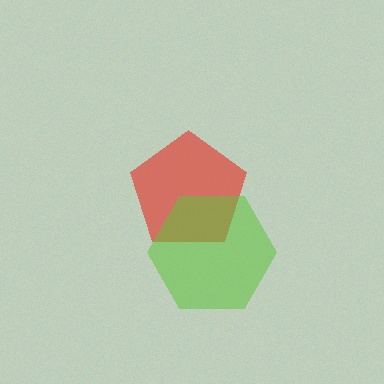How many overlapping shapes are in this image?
There are 2 overlapping shapes in the image.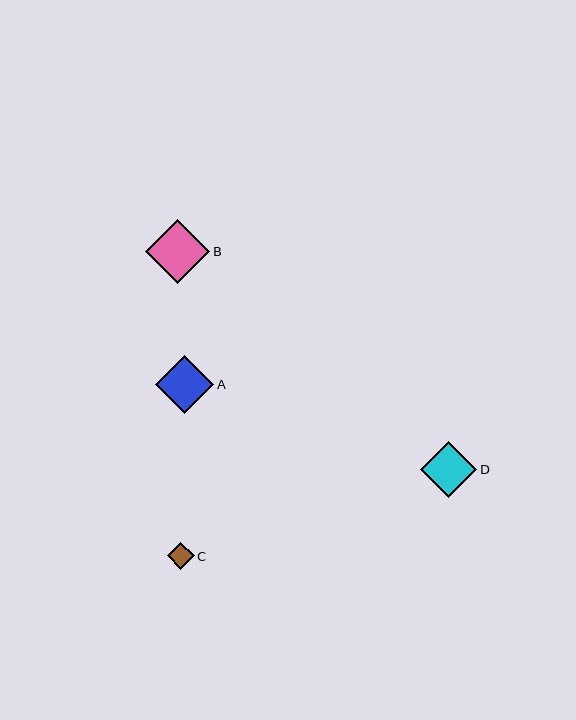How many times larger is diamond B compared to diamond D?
Diamond B is approximately 1.1 times the size of diamond D.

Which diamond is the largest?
Diamond B is the largest with a size of approximately 64 pixels.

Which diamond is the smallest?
Diamond C is the smallest with a size of approximately 27 pixels.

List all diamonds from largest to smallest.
From largest to smallest: B, A, D, C.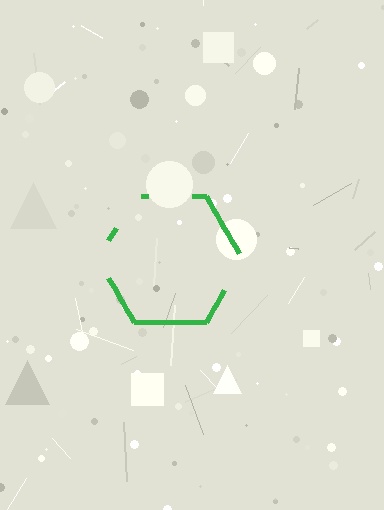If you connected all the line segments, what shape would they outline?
They would outline a hexagon.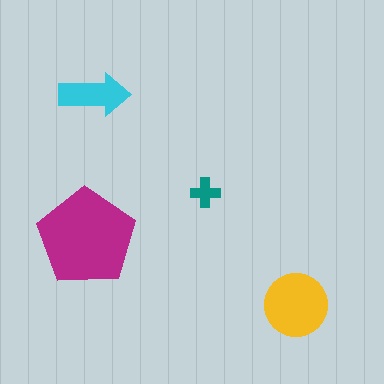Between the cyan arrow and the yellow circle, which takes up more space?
The yellow circle.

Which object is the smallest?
The teal cross.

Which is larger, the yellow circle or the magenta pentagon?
The magenta pentagon.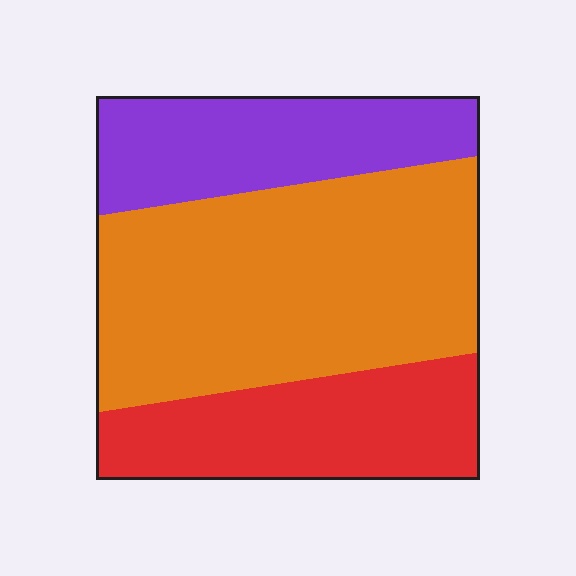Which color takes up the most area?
Orange, at roughly 50%.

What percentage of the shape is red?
Red covers around 25% of the shape.